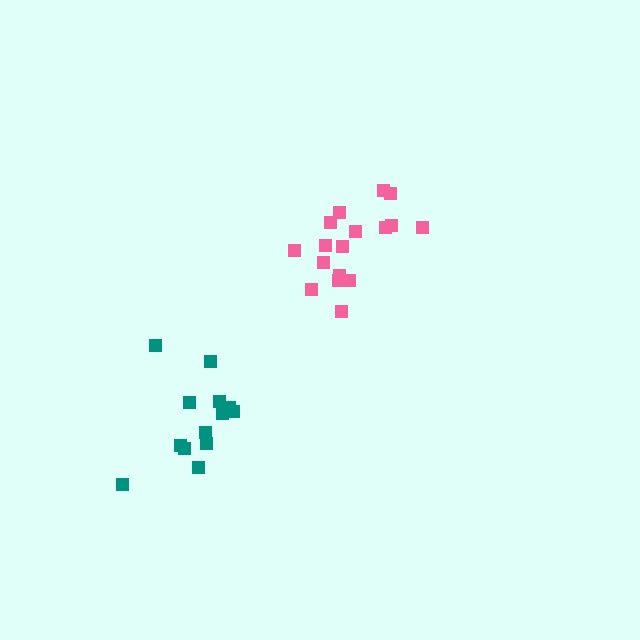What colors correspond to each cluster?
The clusters are colored: pink, teal.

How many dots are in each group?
Group 1: 17 dots, Group 2: 13 dots (30 total).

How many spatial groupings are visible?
There are 2 spatial groupings.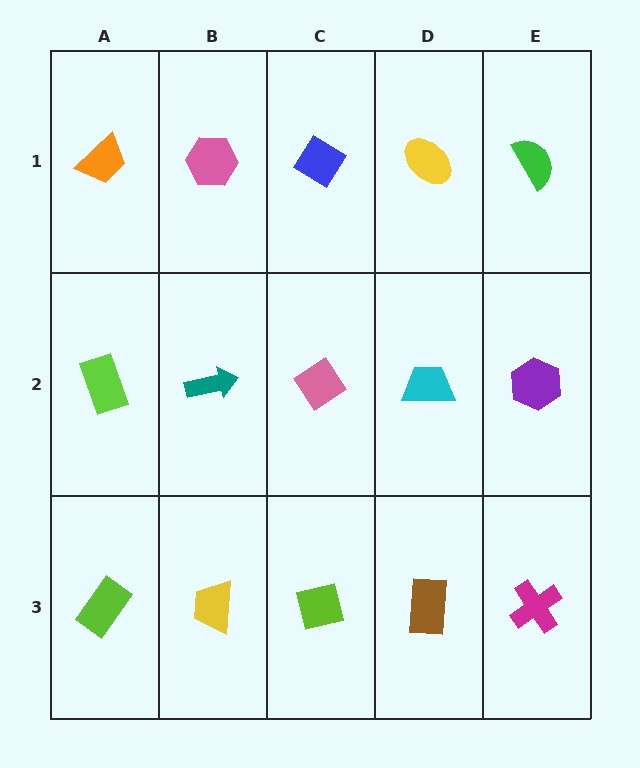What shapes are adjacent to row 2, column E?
A green semicircle (row 1, column E), a magenta cross (row 3, column E), a cyan trapezoid (row 2, column D).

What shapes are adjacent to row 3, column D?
A cyan trapezoid (row 2, column D), a lime square (row 3, column C), a magenta cross (row 3, column E).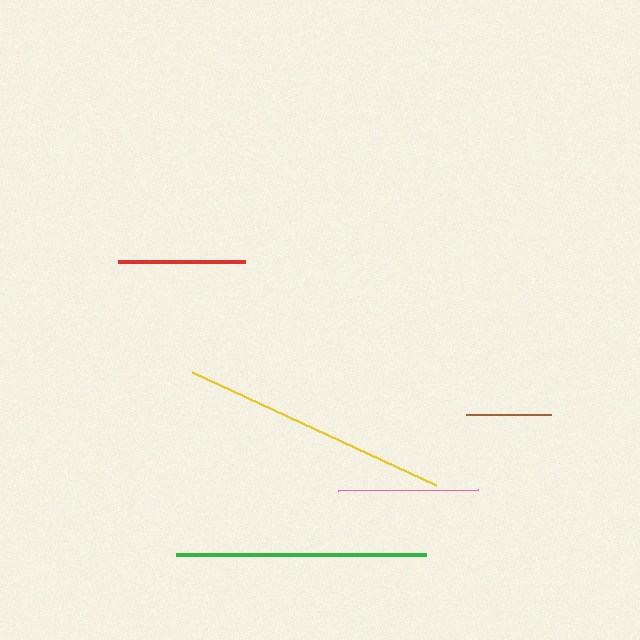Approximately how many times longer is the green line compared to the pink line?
The green line is approximately 1.8 times the length of the pink line.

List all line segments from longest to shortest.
From longest to shortest: yellow, green, pink, red, brown.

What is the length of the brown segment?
The brown segment is approximately 86 pixels long.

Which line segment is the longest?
The yellow line is the longest at approximately 269 pixels.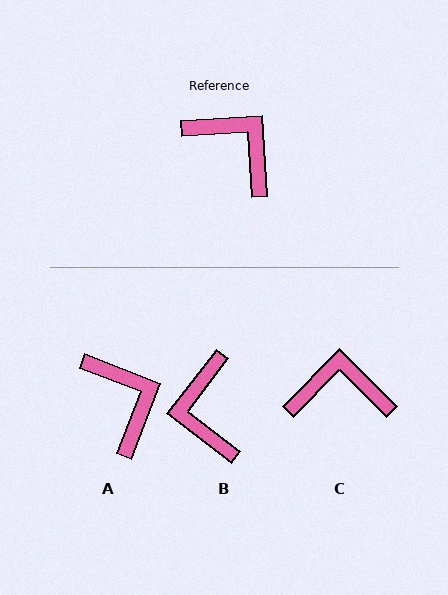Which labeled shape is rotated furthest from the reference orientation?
B, about 139 degrees away.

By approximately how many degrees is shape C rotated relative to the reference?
Approximately 42 degrees counter-clockwise.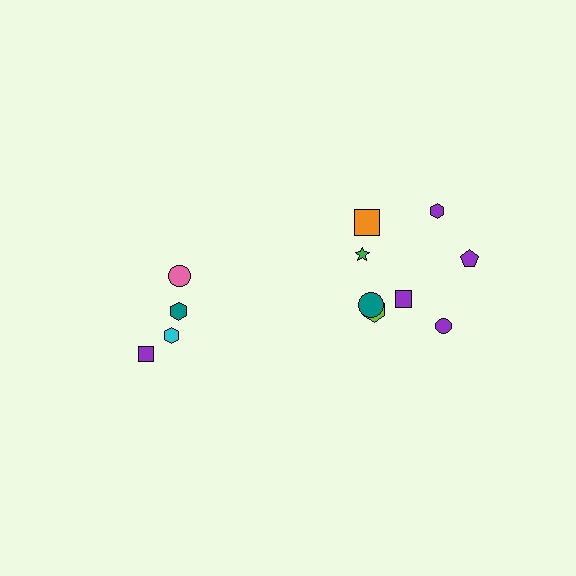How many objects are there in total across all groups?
There are 12 objects.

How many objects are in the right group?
There are 8 objects.